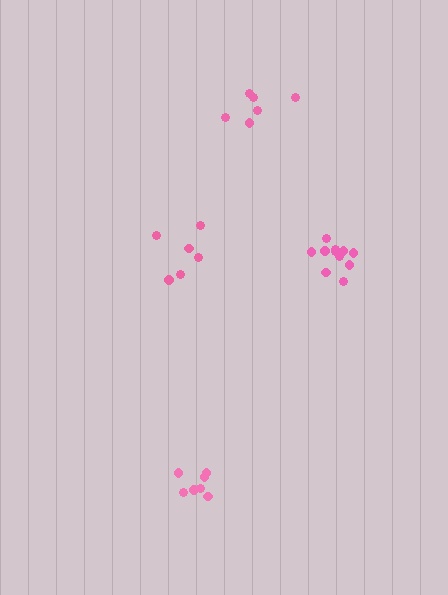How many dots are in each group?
Group 1: 7 dots, Group 2: 6 dots, Group 3: 11 dots, Group 4: 6 dots (30 total).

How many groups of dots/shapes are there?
There are 4 groups.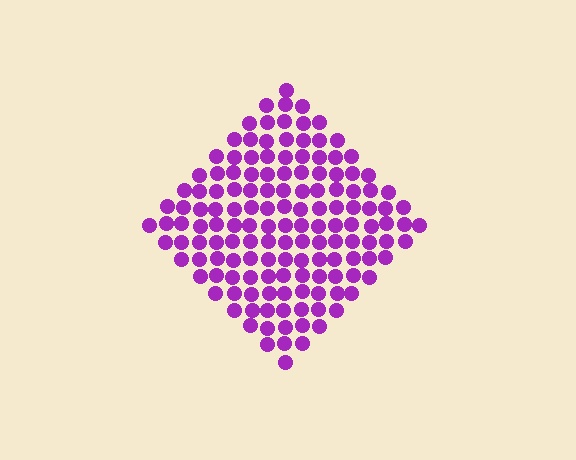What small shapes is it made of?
It is made of small circles.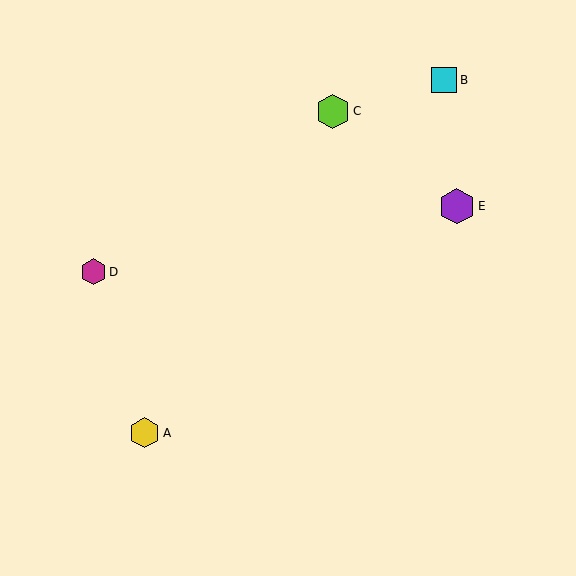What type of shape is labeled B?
Shape B is a cyan square.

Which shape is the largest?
The purple hexagon (labeled E) is the largest.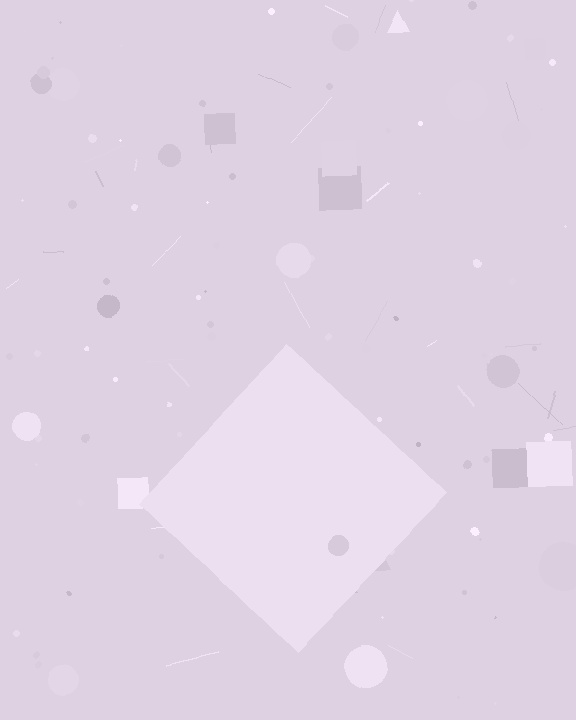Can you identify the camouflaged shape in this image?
The camouflaged shape is a diamond.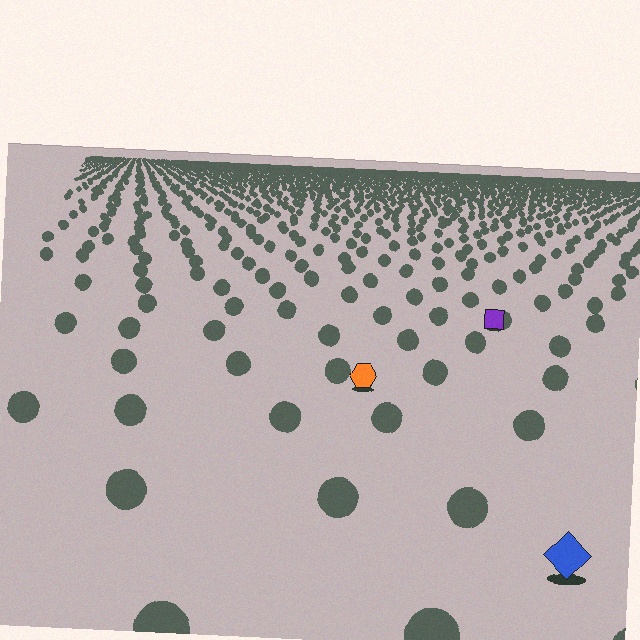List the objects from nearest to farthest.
From nearest to farthest: the blue diamond, the orange hexagon, the purple square.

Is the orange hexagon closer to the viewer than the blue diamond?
No. The blue diamond is closer — you can tell from the texture gradient: the ground texture is coarser near it.